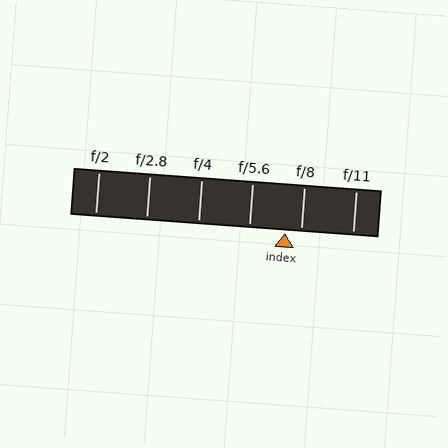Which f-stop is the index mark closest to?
The index mark is closest to f/8.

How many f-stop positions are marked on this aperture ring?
There are 6 f-stop positions marked.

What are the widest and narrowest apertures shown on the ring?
The widest aperture shown is f/2 and the narrowest is f/11.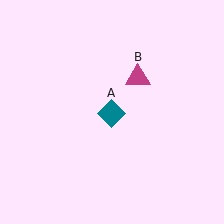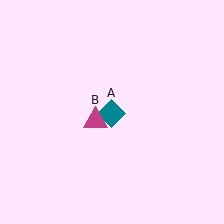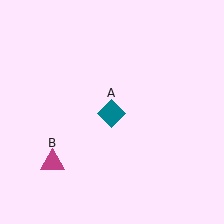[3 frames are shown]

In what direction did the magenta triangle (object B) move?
The magenta triangle (object B) moved down and to the left.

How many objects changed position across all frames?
1 object changed position: magenta triangle (object B).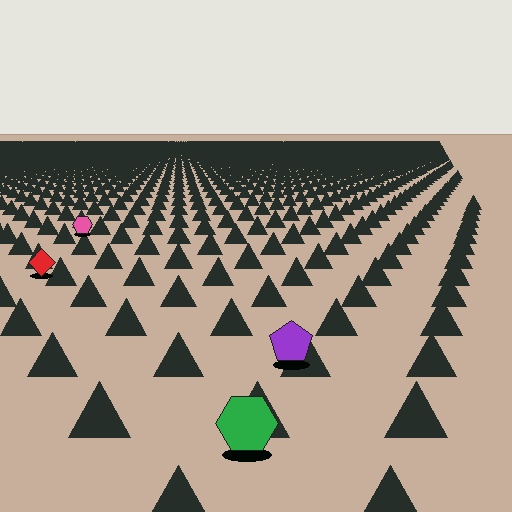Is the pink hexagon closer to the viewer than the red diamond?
No. The red diamond is closer — you can tell from the texture gradient: the ground texture is coarser near it.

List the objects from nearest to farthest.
From nearest to farthest: the green hexagon, the purple pentagon, the red diamond, the pink hexagon.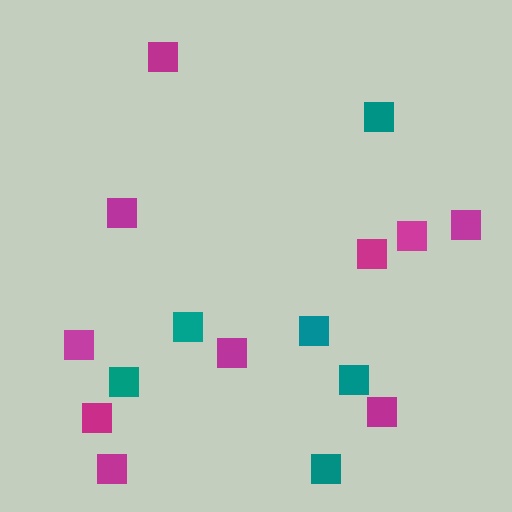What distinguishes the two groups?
There are 2 groups: one group of magenta squares (10) and one group of teal squares (6).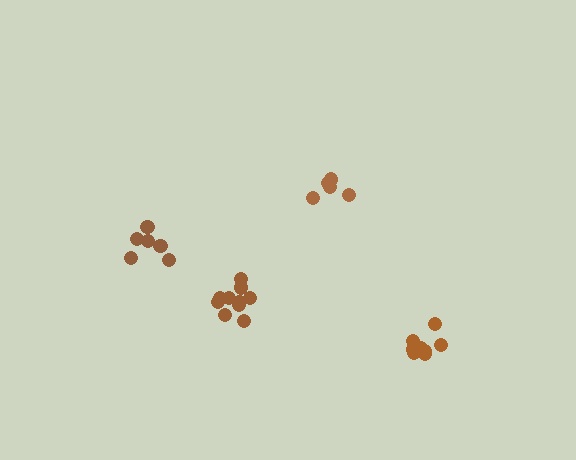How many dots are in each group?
Group 1: 7 dots, Group 2: 10 dots, Group 3: 9 dots, Group 4: 6 dots (32 total).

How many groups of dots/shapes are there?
There are 4 groups.